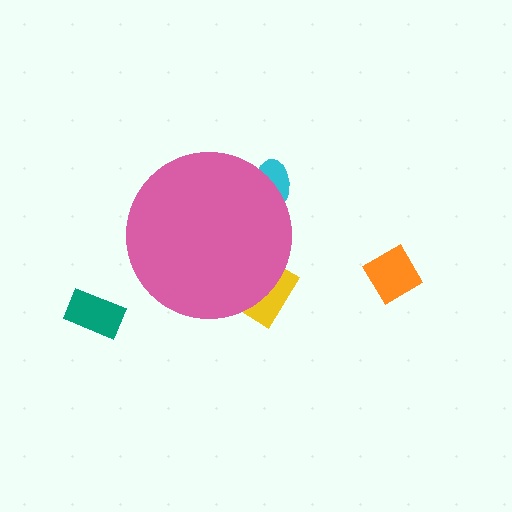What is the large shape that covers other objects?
A pink circle.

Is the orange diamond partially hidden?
No, the orange diamond is fully visible.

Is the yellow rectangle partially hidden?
Yes, the yellow rectangle is partially hidden behind the pink circle.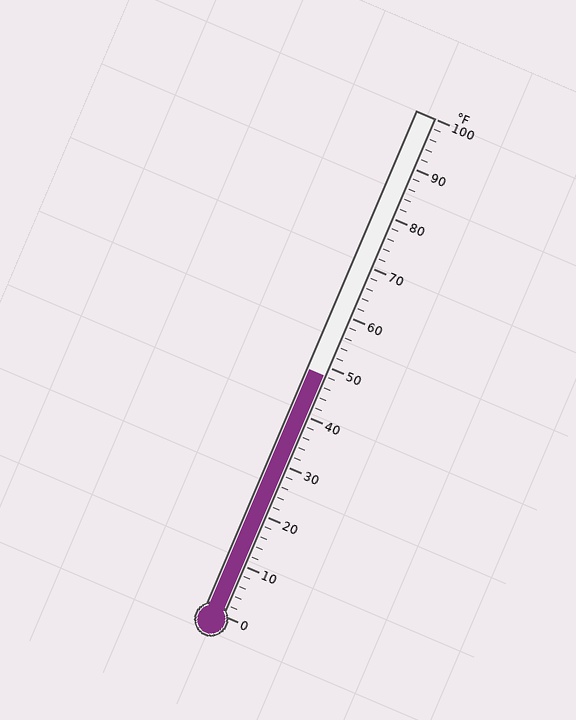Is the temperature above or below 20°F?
The temperature is above 20°F.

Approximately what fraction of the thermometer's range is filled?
The thermometer is filled to approximately 50% of its range.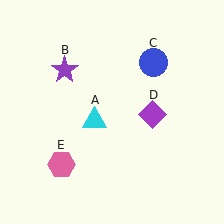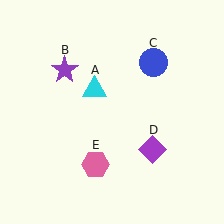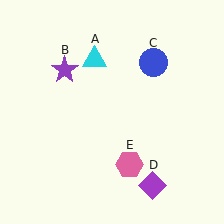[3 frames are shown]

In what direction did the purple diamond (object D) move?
The purple diamond (object D) moved down.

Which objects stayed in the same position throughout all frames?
Purple star (object B) and blue circle (object C) remained stationary.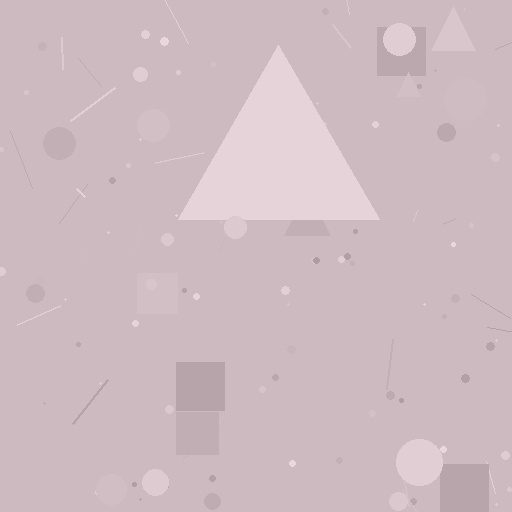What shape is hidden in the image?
A triangle is hidden in the image.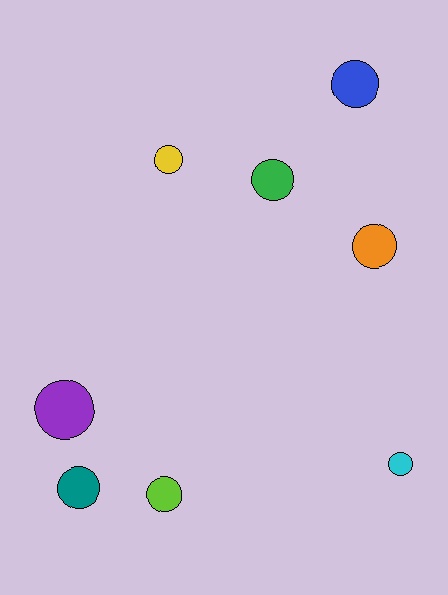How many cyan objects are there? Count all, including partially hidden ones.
There is 1 cyan object.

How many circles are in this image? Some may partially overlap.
There are 8 circles.